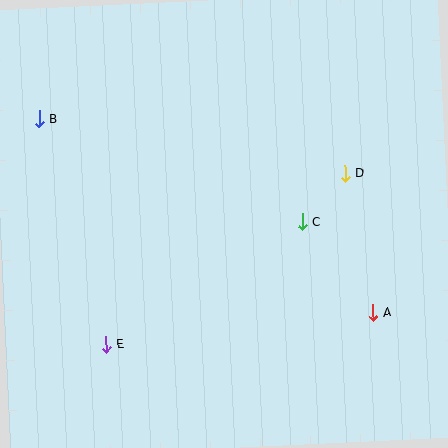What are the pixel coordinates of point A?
Point A is at (373, 313).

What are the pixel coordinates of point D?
Point D is at (345, 174).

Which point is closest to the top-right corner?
Point D is closest to the top-right corner.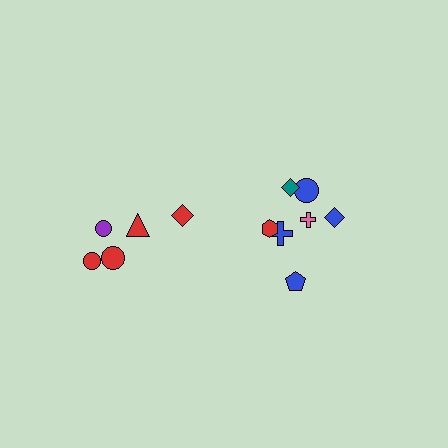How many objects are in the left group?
There are 5 objects.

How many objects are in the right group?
There are 7 objects.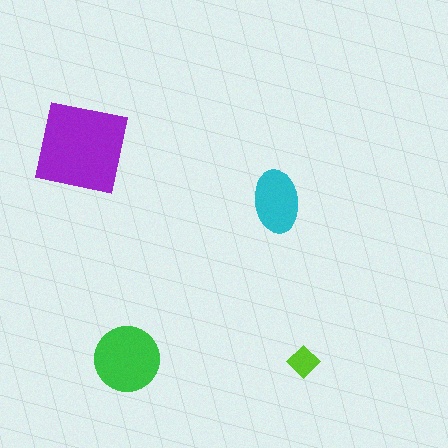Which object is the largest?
The purple square.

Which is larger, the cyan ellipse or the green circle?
The green circle.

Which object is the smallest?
The lime diamond.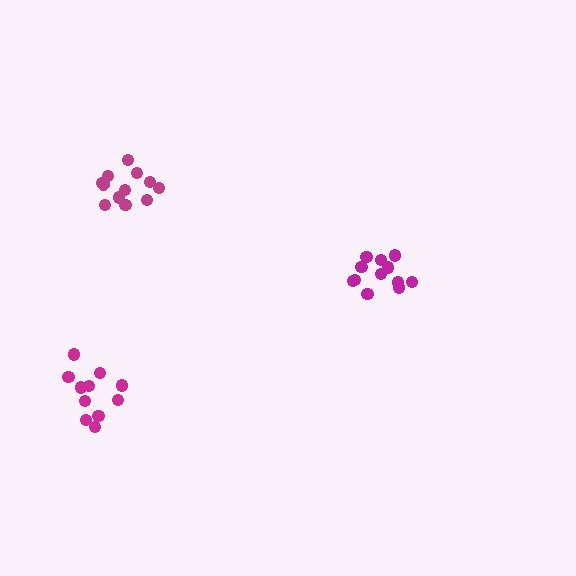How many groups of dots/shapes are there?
There are 3 groups.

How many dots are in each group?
Group 1: 12 dots, Group 2: 12 dots, Group 3: 11 dots (35 total).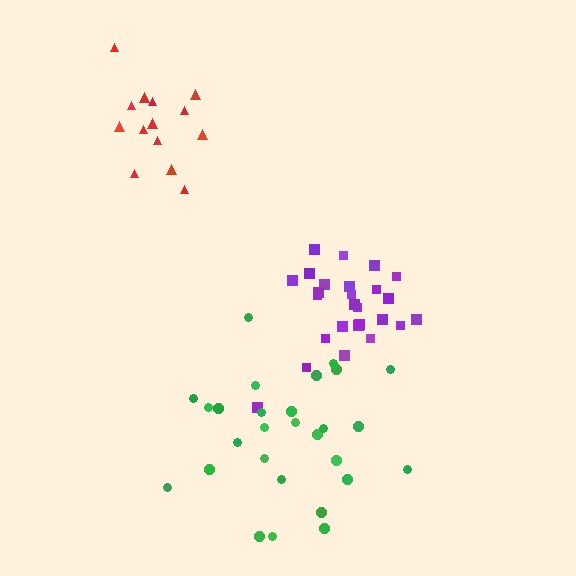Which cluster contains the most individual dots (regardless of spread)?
Green (28).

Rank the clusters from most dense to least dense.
purple, red, green.